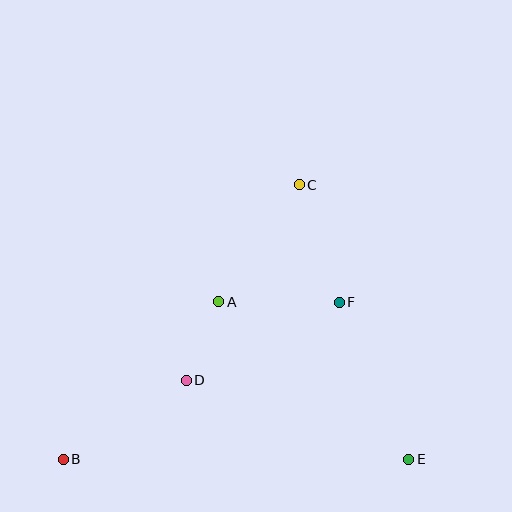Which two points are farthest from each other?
Points B and C are farthest from each other.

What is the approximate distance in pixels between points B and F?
The distance between B and F is approximately 318 pixels.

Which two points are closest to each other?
Points A and D are closest to each other.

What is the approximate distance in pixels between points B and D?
The distance between B and D is approximately 146 pixels.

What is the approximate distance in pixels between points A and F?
The distance between A and F is approximately 121 pixels.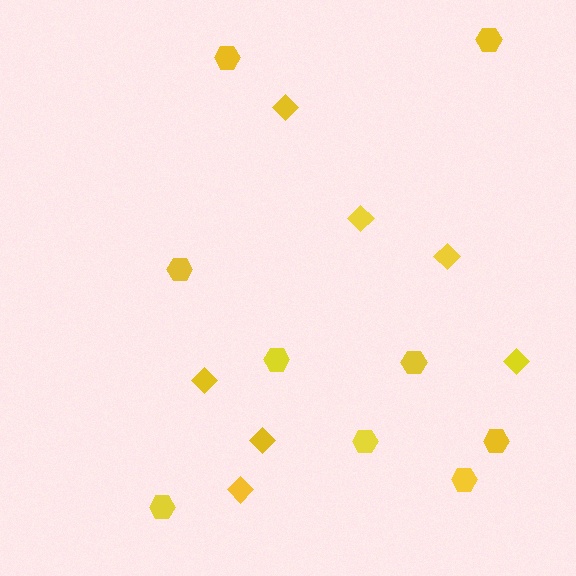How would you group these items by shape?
There are 2 groups: one group of diamonds (7) and one group of hexagons (9).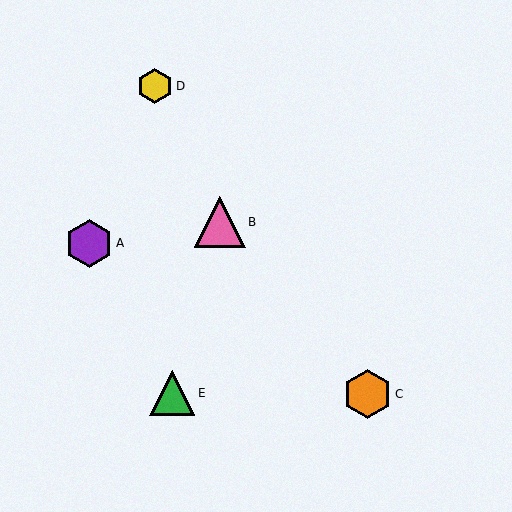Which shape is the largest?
The pink triangle (labeled B) is the largest.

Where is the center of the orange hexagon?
The center of the orange hexagon is at (367, 394).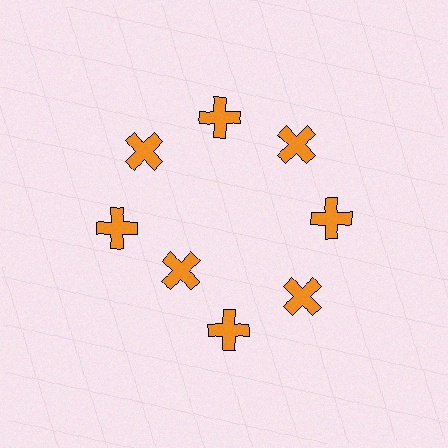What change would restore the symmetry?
The symmetry would be restored by moving it outward, back onto the ring so that all 8 crosses sit at equal angles and equal distance from the center.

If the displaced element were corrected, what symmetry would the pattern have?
It would have 8-fold rotational symmetry — the pattern would map onto itself every 45 degrees.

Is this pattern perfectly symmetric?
No. The 8 orange crosses are arranged in a ring, but one element near the 8 o'clock position is pulled inward toward the center, breaking the 8-fold rotational symmetry.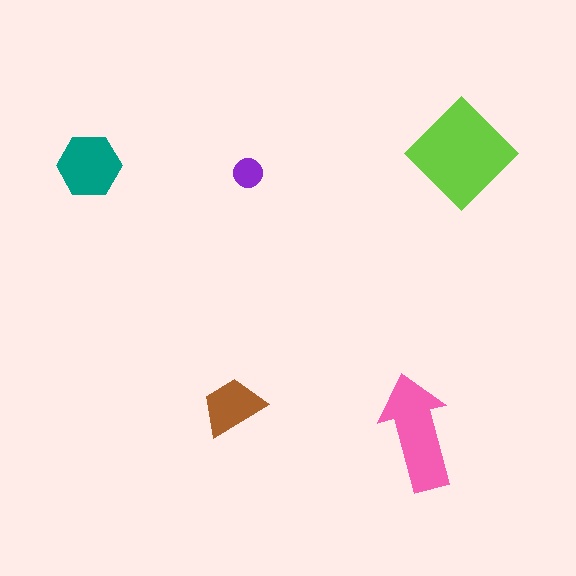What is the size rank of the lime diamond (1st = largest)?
1st.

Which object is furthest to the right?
The lime diamond is rightmost.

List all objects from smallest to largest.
The purple circle, the brown trapezoid, the teal hexagon, the pink arrow, the lime diamond.